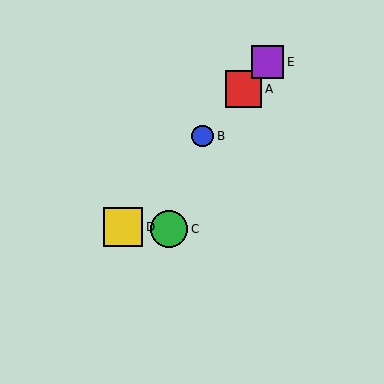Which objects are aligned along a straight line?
Objects A, B, D, E are aligned along a straight line.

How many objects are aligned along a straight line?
4 objects (A, B, D, E) are aligned along a straight line.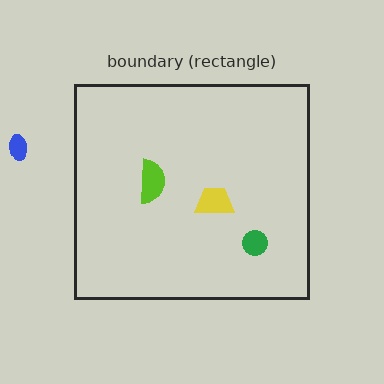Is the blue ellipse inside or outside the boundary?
Outside.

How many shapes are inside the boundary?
3 inside, 1 outside.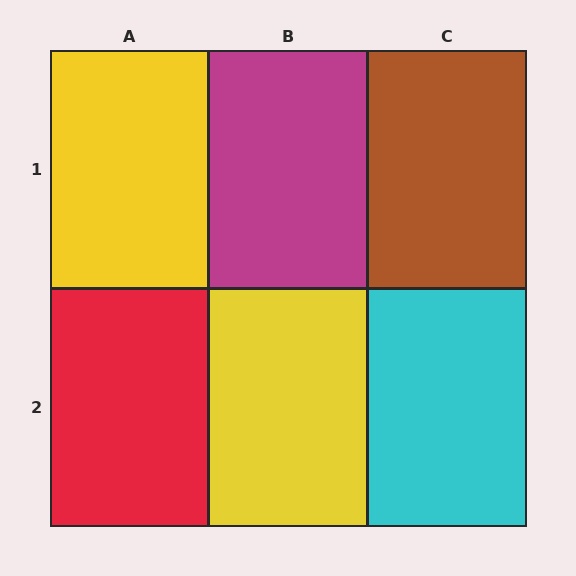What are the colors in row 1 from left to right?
Yellow, magenta, brown.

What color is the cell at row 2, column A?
Red.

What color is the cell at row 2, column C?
Cyan.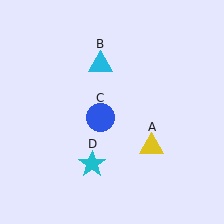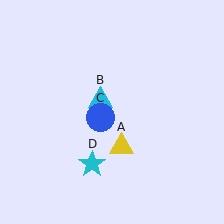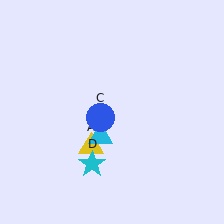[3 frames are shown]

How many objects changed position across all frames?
2 objects changed position: yellow triangle (object A), cyan triangle (object B).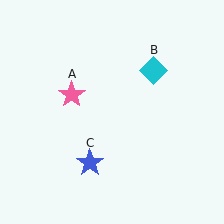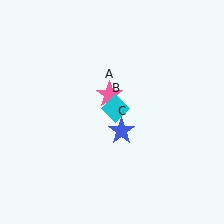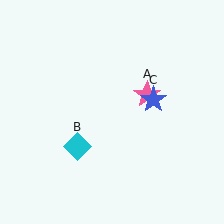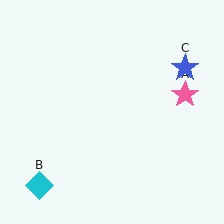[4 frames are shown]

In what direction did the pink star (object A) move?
The pink star (object A) moved right.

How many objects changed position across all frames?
3 objects changed position: pink star (object A), cyan diamond (object B), blue star (object C).